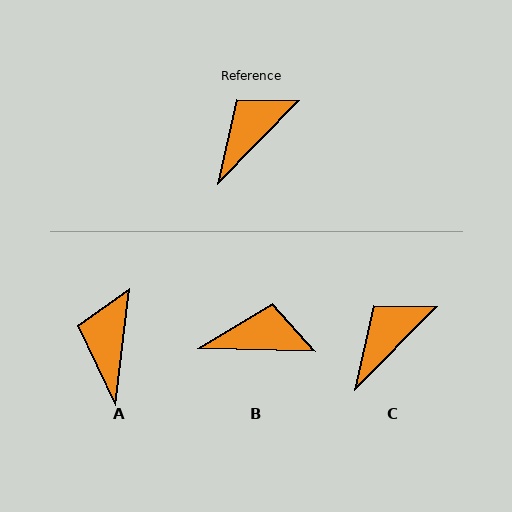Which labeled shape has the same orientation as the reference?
C.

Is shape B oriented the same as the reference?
No, it is off by about 47 degrees.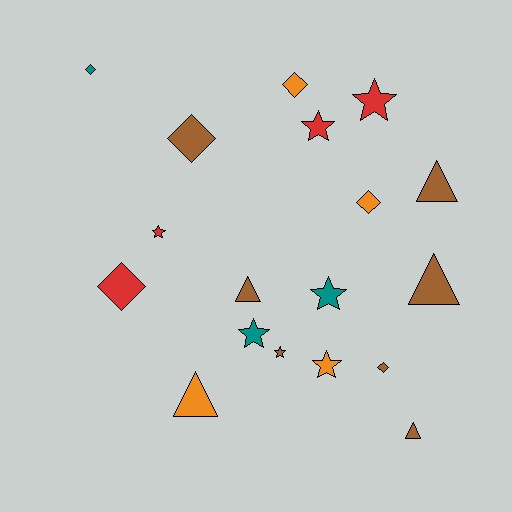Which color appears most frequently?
Brown, with 7 objects.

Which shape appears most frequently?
Star, with 7 objects.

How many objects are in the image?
There are 18 objects.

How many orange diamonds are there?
There are 2 orange diamonds.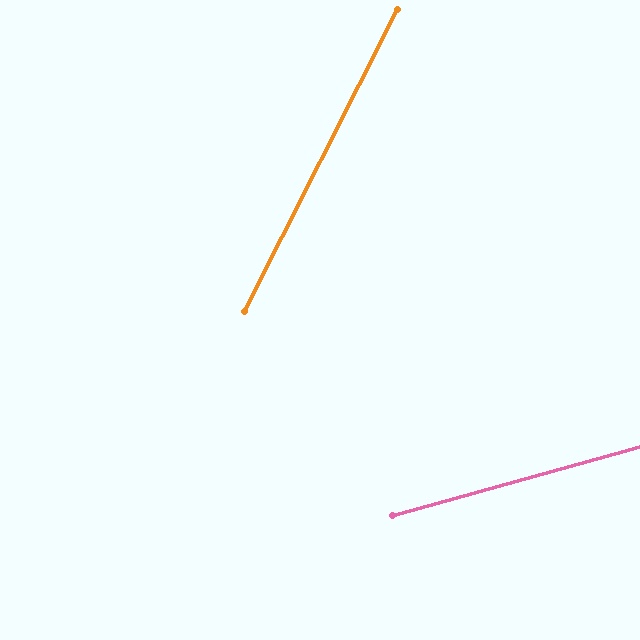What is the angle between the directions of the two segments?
Approximately 48 degrees.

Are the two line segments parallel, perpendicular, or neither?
Neither parallel nor perpendicular — they differ by about 48°.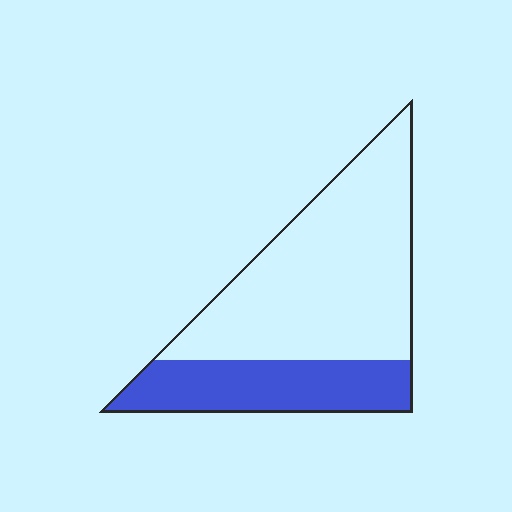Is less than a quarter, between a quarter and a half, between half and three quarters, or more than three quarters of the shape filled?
Between a quarter and a half.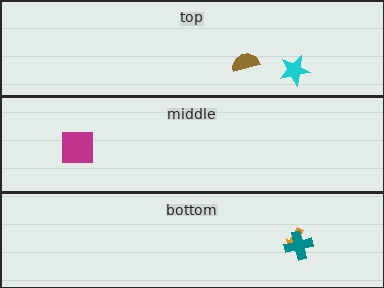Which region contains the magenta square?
The middle region.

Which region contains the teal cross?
The bottom region.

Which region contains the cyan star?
The top region.